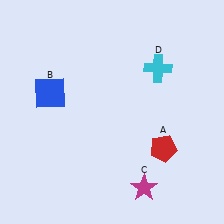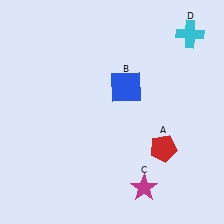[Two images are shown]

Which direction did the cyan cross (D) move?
The cyan cross (D) moved up.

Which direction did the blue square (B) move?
The blue square (B) moved right.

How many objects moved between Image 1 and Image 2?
2 objects moved between the two images.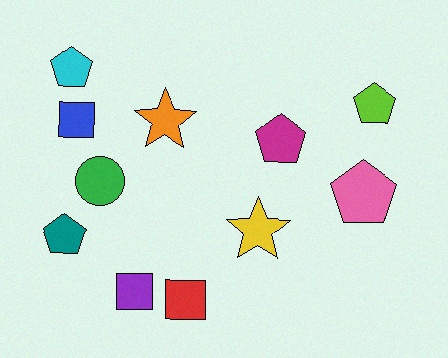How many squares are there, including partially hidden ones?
There are 3 squares.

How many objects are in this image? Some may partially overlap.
There are 11 objects.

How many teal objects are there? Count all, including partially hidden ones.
There is 1 teal object.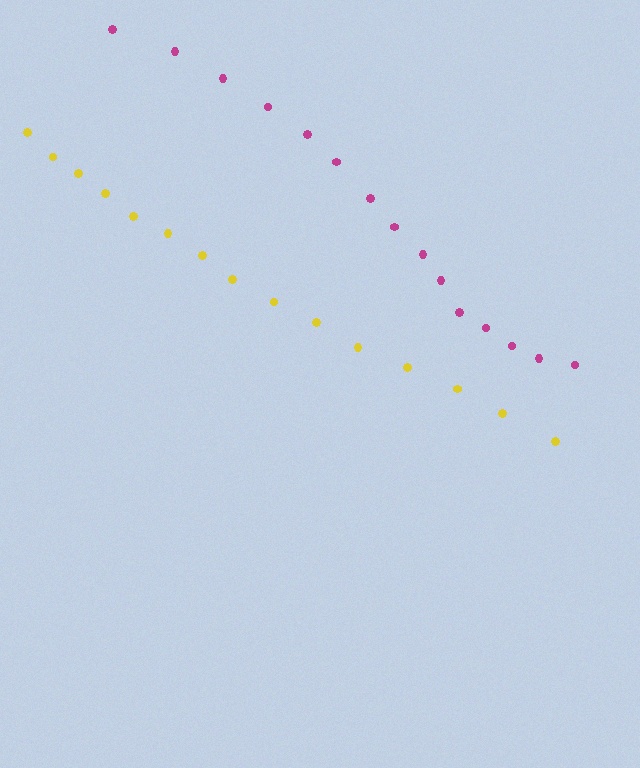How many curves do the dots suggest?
There are 2 distinct paths.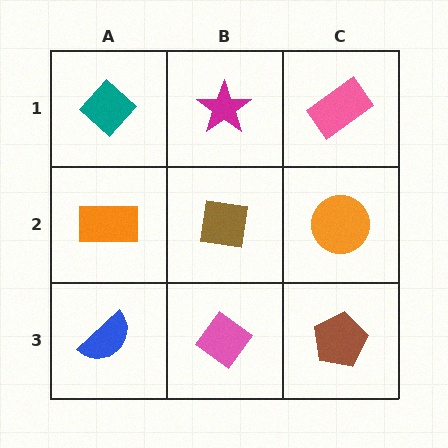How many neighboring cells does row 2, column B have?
4.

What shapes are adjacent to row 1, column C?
An orange circle (row 2, column C), a magenta star (row 1, column B).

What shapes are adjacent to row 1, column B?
A brown square (row 2, column B), a teal diamond (row 1, column A), a pink rectangle (row 1, column C).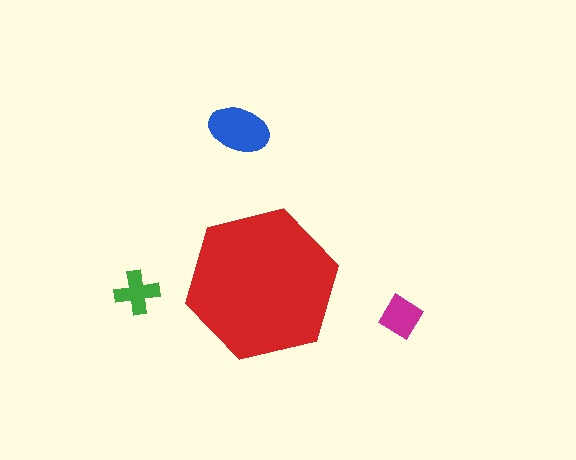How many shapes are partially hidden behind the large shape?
0 shapes are partially hidden.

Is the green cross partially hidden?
No, the green cross is fully visible.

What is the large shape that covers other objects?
A red hexagon.